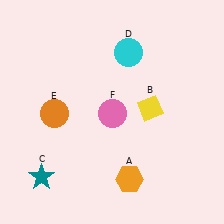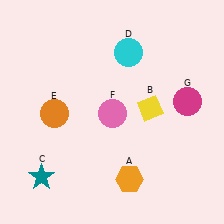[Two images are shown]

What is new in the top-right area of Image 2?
A magenta circle (G) was added in the top-right area of Image 2.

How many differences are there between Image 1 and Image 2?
There is 1 difference between the two images.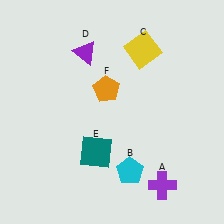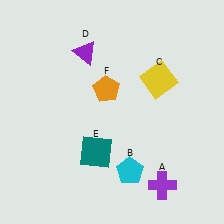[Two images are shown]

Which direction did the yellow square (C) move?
The yellow square (C) moved down.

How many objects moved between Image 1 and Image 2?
1 object moved between the two images.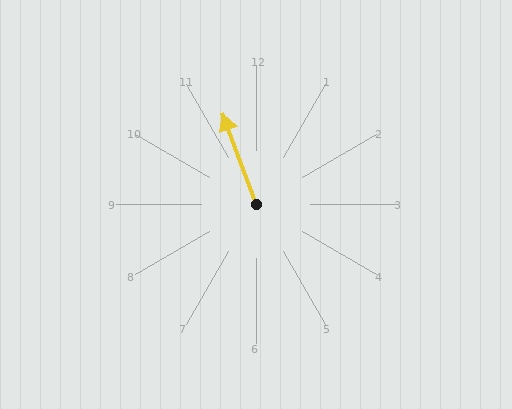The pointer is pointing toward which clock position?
Roughly 11 o'clock.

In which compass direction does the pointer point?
North.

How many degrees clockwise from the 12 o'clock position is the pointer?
Approximately 340 degrees.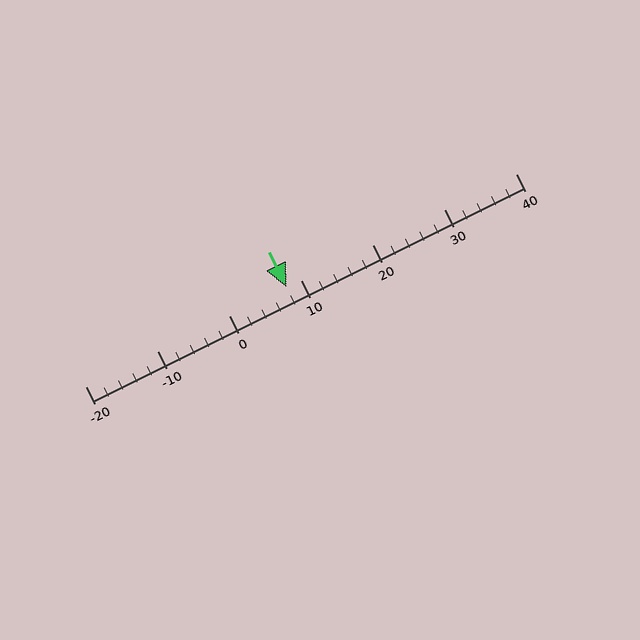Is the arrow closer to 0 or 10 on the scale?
The arrow is closer to 10.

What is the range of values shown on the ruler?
The ruler shows values from -20 to 40.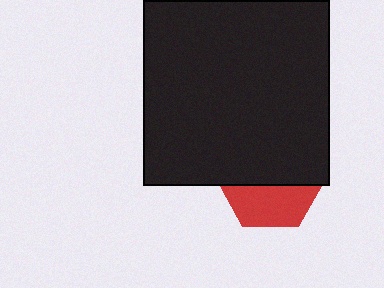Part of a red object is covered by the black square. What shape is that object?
It is a hexagon.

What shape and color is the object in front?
The object in front is a black square.